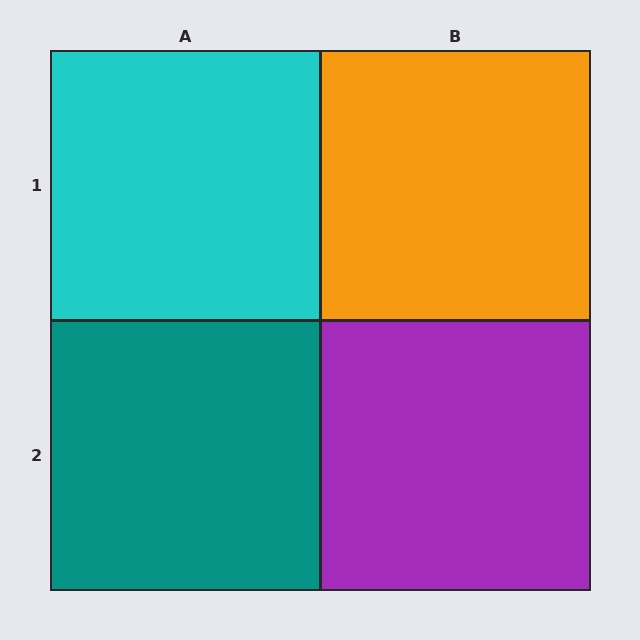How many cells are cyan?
1 cell is cyan.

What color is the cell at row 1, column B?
Orange.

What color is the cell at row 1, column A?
Cyan.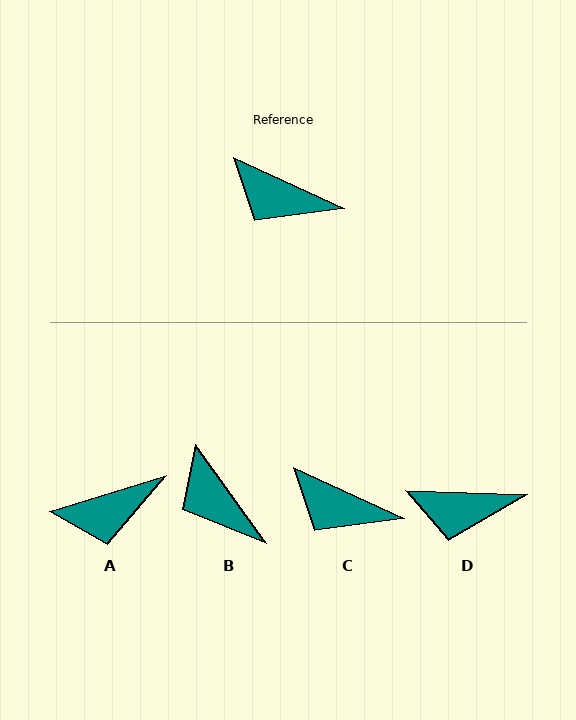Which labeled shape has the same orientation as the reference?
C.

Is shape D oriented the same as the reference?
No, it is off by about 22 degrees.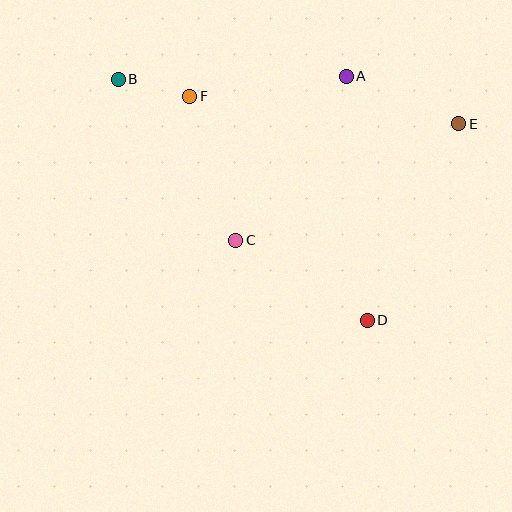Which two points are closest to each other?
Points B and F are closest to each other.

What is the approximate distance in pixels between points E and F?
The distance between E and F is approximately 270 pixels.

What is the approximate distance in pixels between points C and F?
The distance between C and F is approximately 151 pixels.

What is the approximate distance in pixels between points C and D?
The distance between C and D is approximately 154 pixels.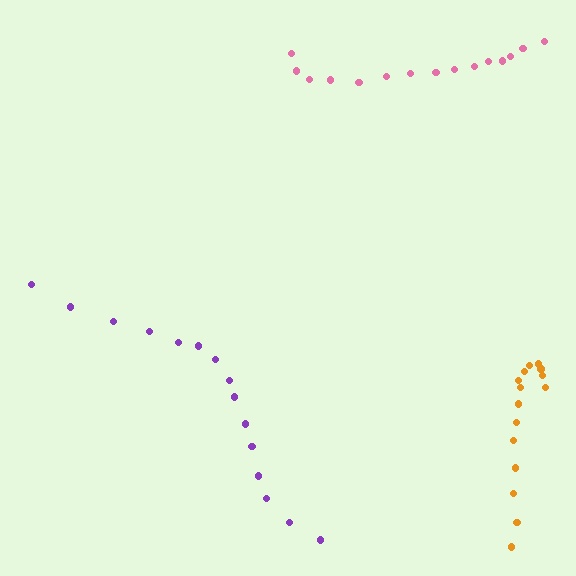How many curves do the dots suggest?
There are 3 distinct paths.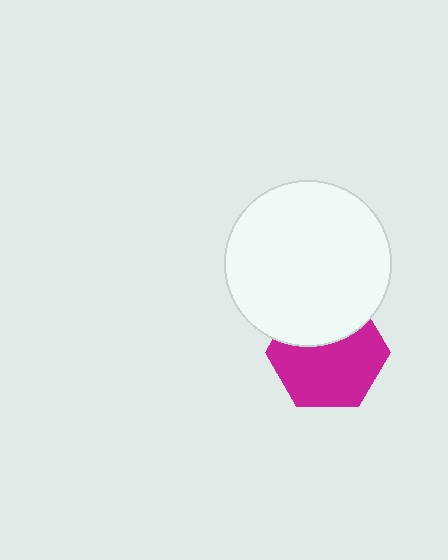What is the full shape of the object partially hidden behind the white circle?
The partially hidden object is a magenta hexagon.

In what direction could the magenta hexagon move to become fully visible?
The magenta hexagon could move down. That would shift it out from behind the white circle entirely.